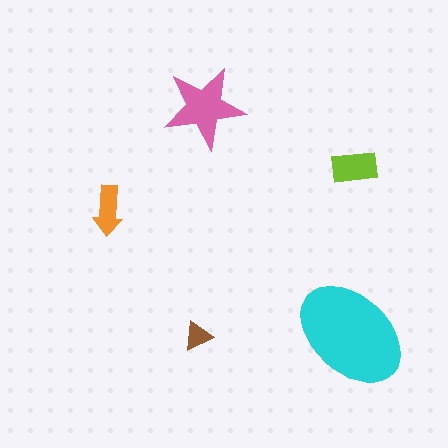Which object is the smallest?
The brown triangle.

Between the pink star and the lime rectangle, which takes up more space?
The pink star.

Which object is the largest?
The cyan ellipse.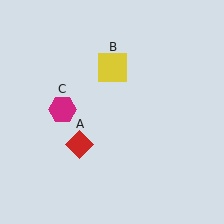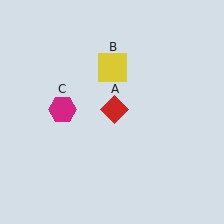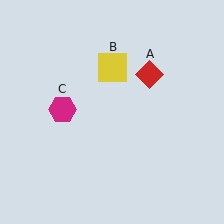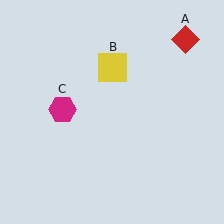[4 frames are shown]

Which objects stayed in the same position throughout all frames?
Yellow square (object B) and magenta hexagon (object C) remained stationary.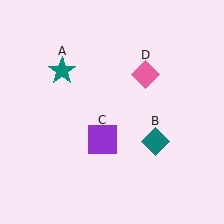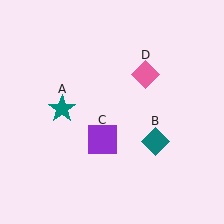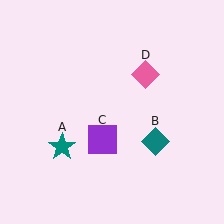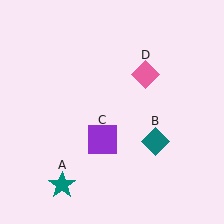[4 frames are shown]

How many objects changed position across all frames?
1 object changed position: teal star (object A).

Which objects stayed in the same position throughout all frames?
Teal diamond (object B) and purple square (object C) and pink diamond (object D) remained stationary.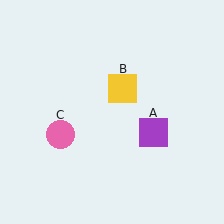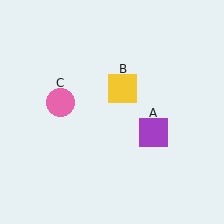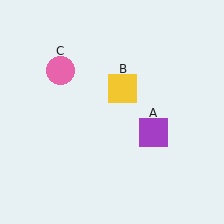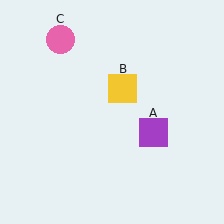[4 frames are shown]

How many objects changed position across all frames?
1 object changed position: pink circle (object C).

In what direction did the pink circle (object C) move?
The pink circle (object C) moved up.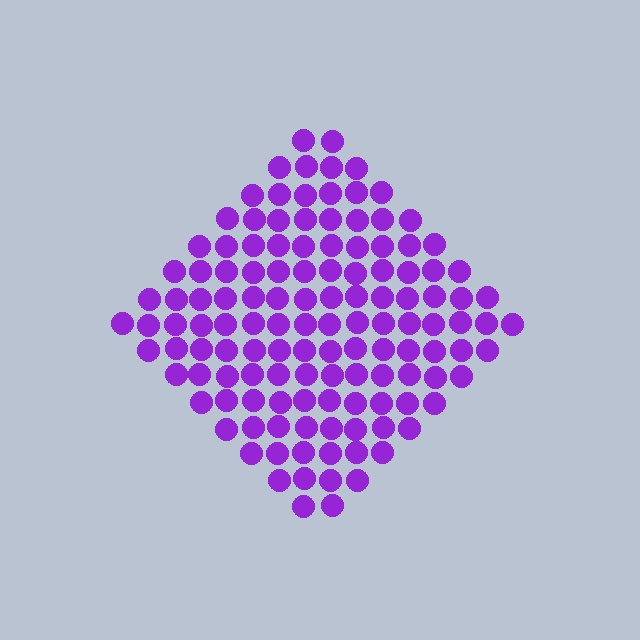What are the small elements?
The small elements are circles.